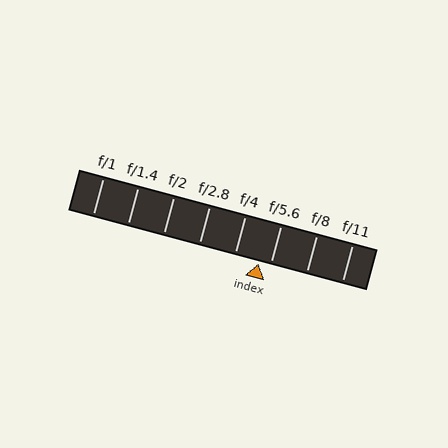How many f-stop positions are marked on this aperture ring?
There are 8 f-stop positions marked.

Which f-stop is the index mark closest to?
The index mark is closest to f/5.6.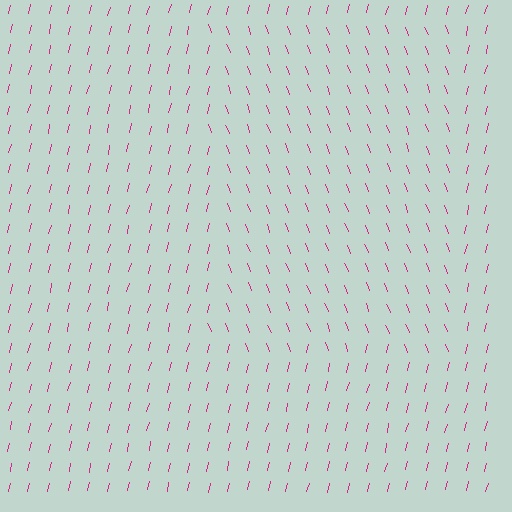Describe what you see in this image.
The image is filled with small magenta line segments. A rectangle region in the image has lines oriented differently from the surrounding lines, creating a visible texture boundary.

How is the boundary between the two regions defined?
The boundary is defined purely by a change in line orientation (approximately 35 degrees difference). All lines are the same color and thickness.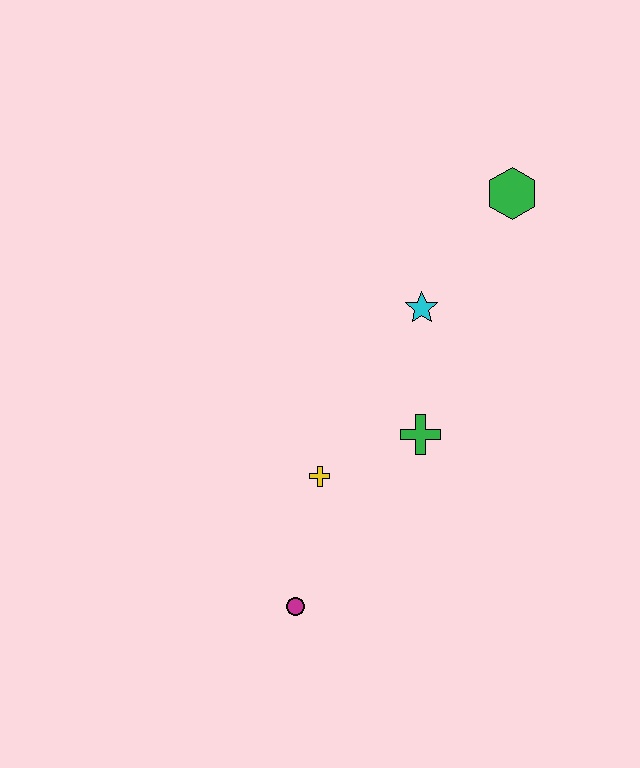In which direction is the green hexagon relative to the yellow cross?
The green hexagon is above the yellow cross.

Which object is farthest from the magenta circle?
The green hexagon is farthest from the magenta circle.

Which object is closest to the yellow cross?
The green cross is closest to the yellow cross.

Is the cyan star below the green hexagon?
Yes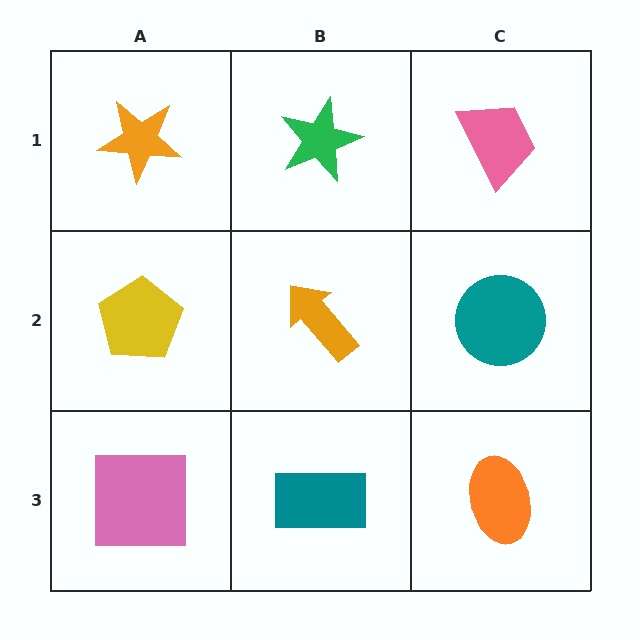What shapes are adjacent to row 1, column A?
A yellow pentagon (row 2, column A), a green star (row 1, column B).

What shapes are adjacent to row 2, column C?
A pink trapezoid (row 1, column C), an orange ellipse (row 3, column C), an orange arrow (row 2, column B).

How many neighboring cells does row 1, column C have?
2.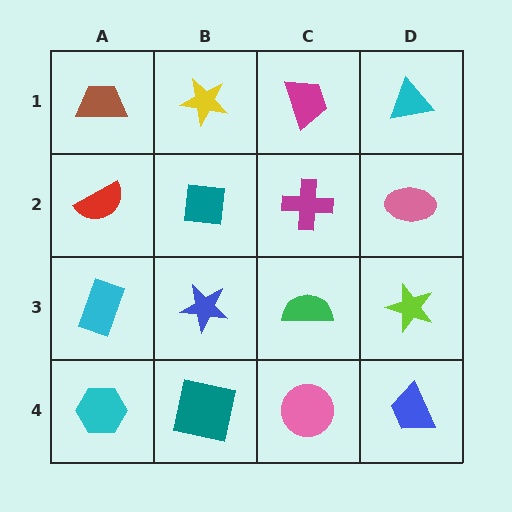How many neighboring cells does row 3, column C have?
4.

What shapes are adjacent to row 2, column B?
A yellow star (row 1, column B), a blue star (row 3, column B), a red semicircle (row 2, column A), a magenta cross (row 2, column C).